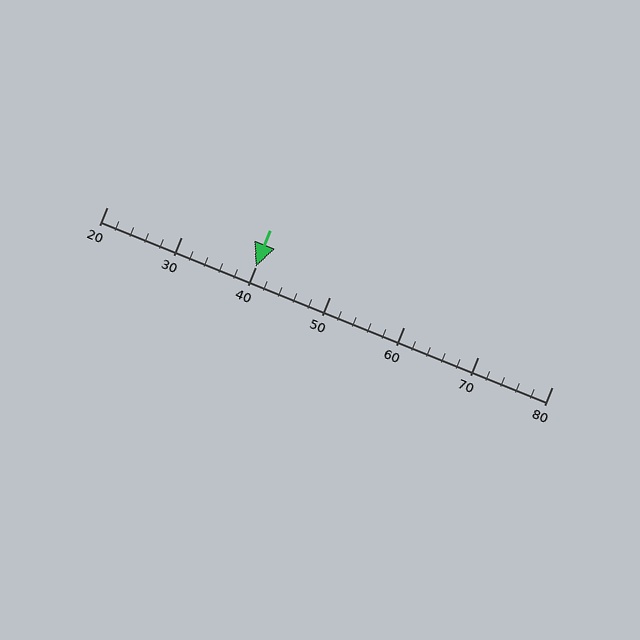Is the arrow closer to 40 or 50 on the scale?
The arrow is closer to 40.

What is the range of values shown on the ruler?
The ruler shows values from 20 to 80.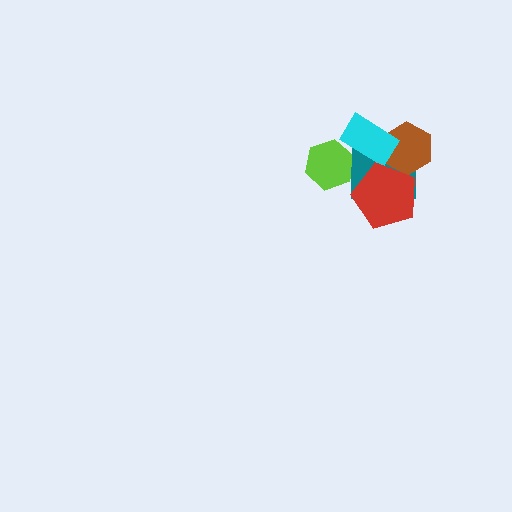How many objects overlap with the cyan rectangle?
2 objects overlap with the cyan rectangle.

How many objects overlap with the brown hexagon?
3 objects overlap with the brown hexagon.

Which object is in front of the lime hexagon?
The teal square is in front of the lime hexagon.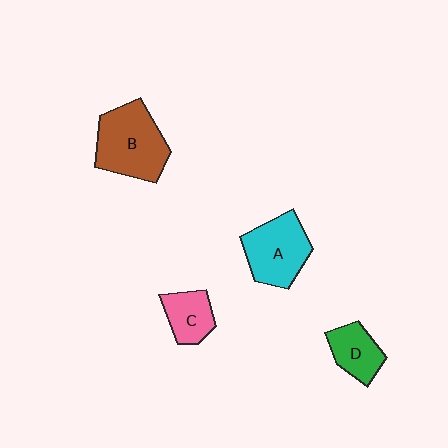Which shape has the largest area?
Shape B (brown).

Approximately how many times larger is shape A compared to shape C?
Approximately 1.7 times.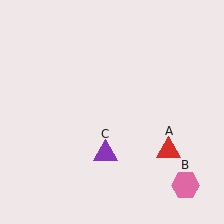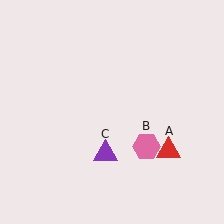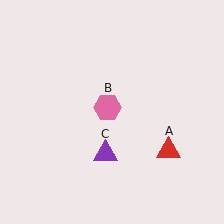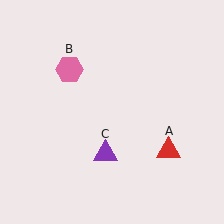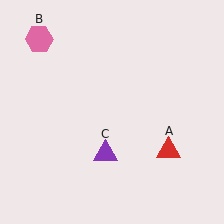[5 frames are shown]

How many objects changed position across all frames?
1 object changed position: pink hexagon (object B).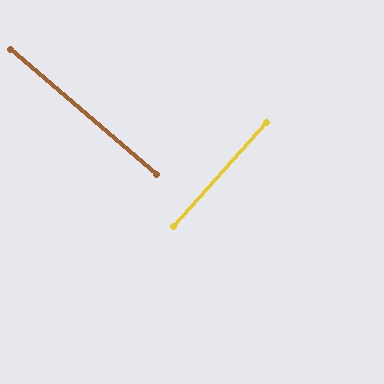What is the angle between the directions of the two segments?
Approximately 89 degrees.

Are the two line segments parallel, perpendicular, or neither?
Perpendicular — they meet at approximately 89°.